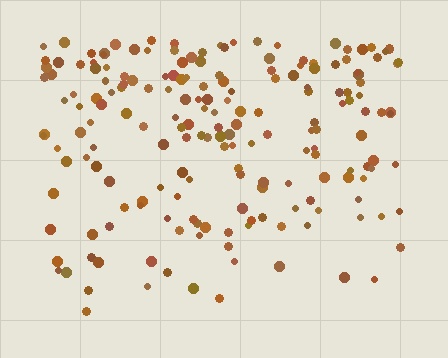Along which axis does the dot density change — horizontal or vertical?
Vertical.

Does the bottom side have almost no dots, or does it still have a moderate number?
Still a moderate number, just noticeably fewer than the top.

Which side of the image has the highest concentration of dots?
The top.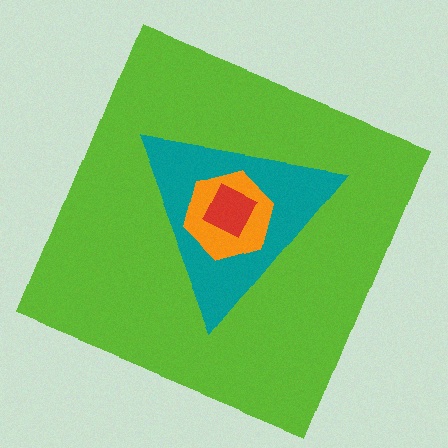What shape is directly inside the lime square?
The teal triangle.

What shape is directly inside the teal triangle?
The orange hexagon.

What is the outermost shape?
The lime square.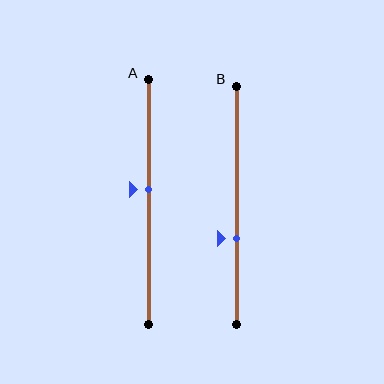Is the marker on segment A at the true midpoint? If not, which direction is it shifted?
No, the marker on segment A is shifted upward by about 5% of the segment length.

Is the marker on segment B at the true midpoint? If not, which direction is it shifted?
No, the marker on segment B is shifted downward by about 14% of the segment length.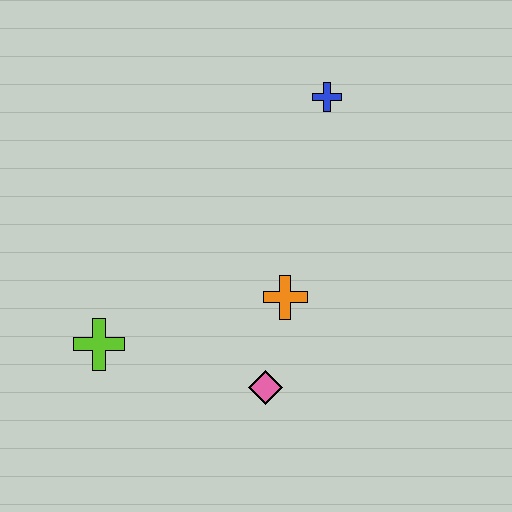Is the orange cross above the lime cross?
Yes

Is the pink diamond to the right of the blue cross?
No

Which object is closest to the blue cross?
The orange cross is closest to the blue cross.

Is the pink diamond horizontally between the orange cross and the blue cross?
No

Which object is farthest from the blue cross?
The lime cross is farthest from the blue cross.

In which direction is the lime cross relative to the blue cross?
The lime cross is below the blue cross.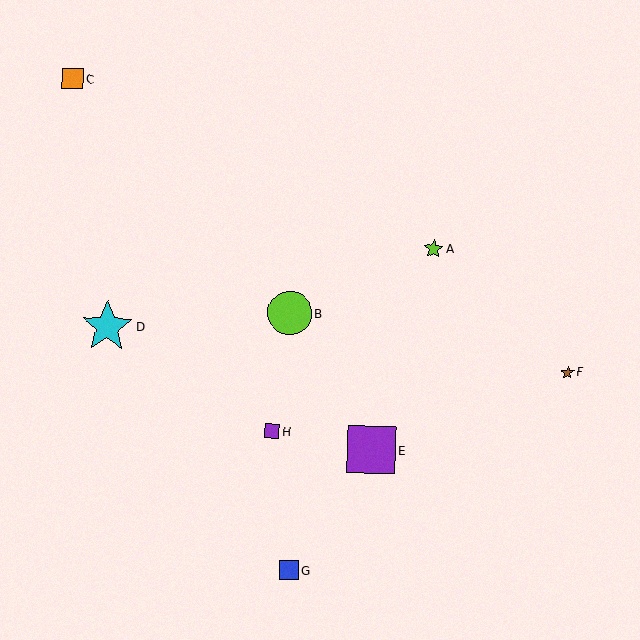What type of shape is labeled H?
Shape H is a purple square.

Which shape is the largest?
The cyan star (labeled D) is the largest.